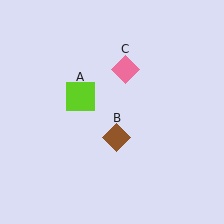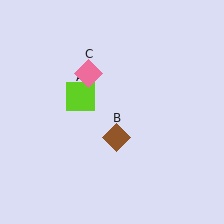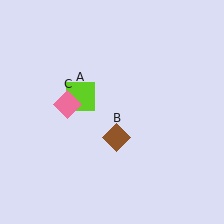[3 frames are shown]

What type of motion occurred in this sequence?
The pink diamond (object C) rotated counterclockwise around the center of the scene.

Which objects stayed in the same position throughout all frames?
Lime square (object A) and brown diamond (object B) remained stationary.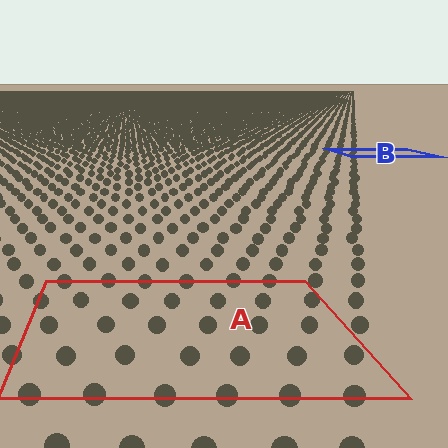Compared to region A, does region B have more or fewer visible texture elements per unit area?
Region B has more texture elements per unit area — they are packed more densely because it is farther away.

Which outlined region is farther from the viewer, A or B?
Region B is farther from the viewer — the texture elements inside it appear smaller and more densely packed.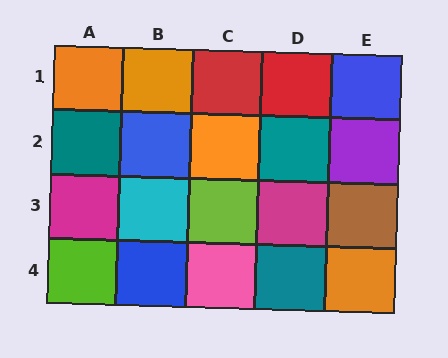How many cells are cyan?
1 cell is cyan.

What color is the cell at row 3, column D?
Magenta.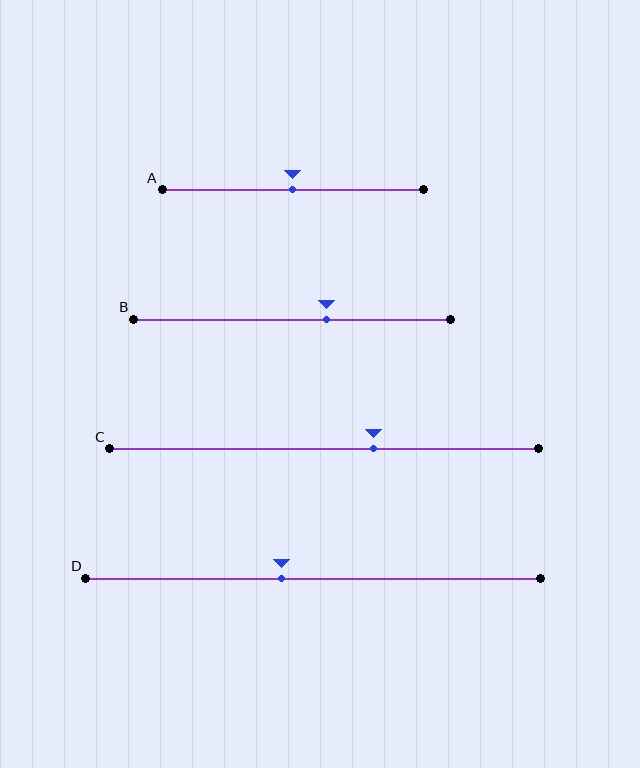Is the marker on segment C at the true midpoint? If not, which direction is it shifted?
No, the marker on segment C is shifted to the right by about 12% of the segment length.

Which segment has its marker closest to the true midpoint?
Segment A has its marker closest to the true midpoint.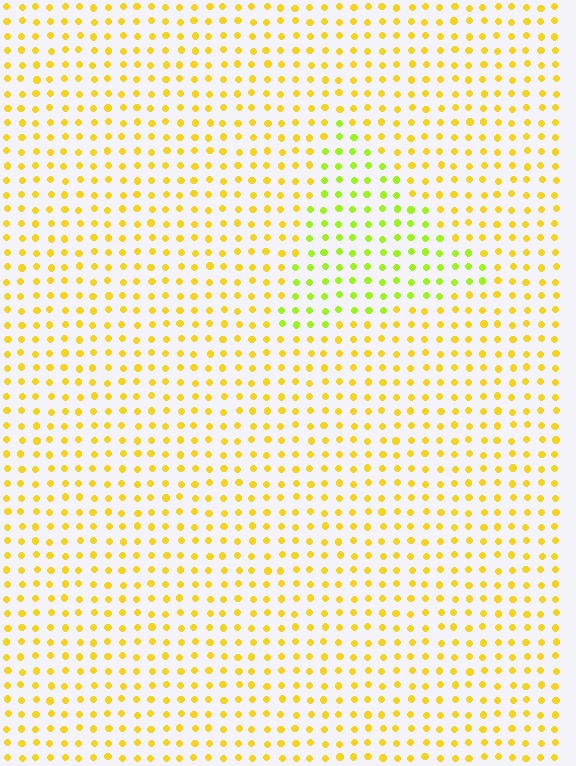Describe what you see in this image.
The image is filled with small yellow elements in a uniform arrangement. A triangle-shaped region is visible where the elements are tinted to a slightly different hue, forming a subtle color boundary.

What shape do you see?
I see a triangle.